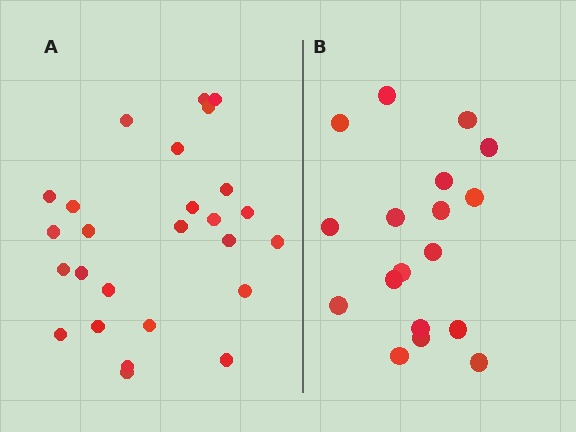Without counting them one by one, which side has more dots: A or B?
Region A (the left region) has more dots.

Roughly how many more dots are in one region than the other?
Region A has roughly 8 or so more dots than region B.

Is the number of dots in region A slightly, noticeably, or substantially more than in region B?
Region A has noticeably more, but not dramatically so. The ratio is roughly 1.4 to 1.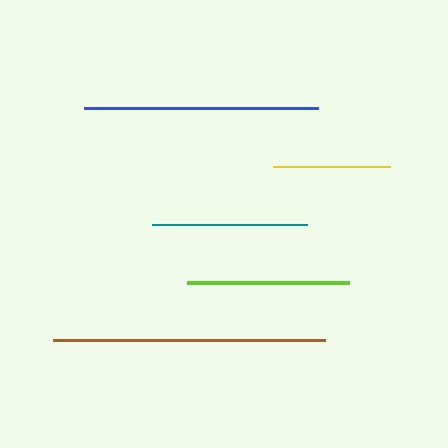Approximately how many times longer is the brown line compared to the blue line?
The brown line is approximately 1.2 times the length of the blue line.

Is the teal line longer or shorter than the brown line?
The brown line is longer than the teal line.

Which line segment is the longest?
The brown line is the longest at approximately 272 pixels.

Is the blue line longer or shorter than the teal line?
The blue line is longer than the teal line.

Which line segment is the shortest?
The yellow line is the shortest at approximately 116 pixels.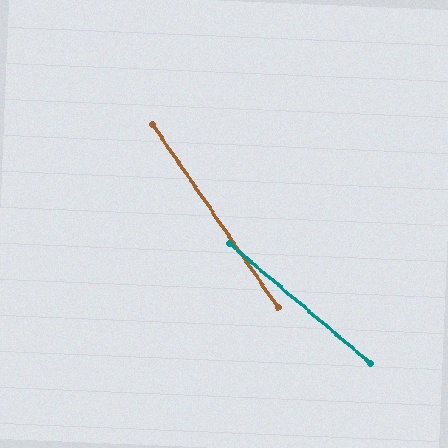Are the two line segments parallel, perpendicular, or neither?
Neither parallel nor perpendicular — they differ by about 15°.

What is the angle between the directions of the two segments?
Approximately 15 degrees.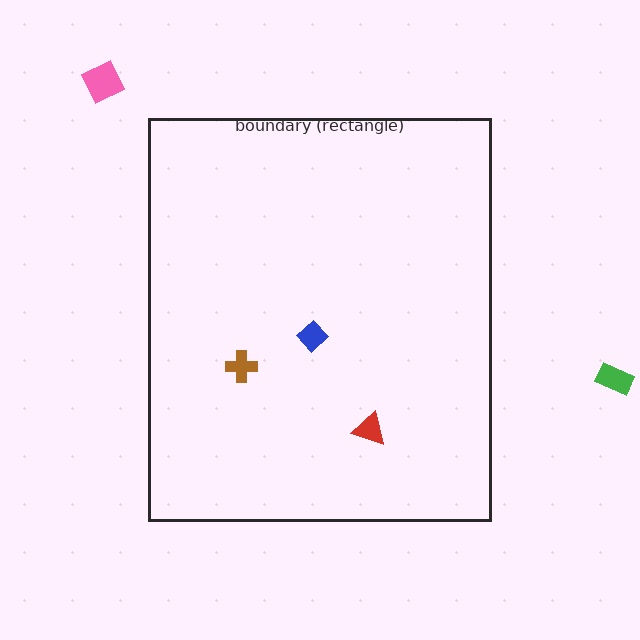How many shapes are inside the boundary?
3 inside, 2 outside.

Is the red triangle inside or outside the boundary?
Inside.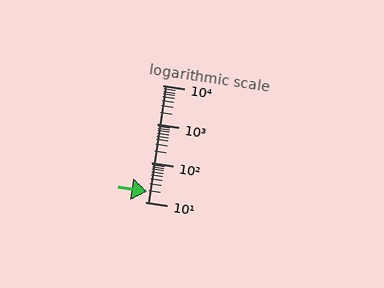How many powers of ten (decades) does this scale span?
The scale spans 3 decades, from 10 to 10000.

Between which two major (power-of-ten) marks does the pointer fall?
The pointer is between 10 and 100.